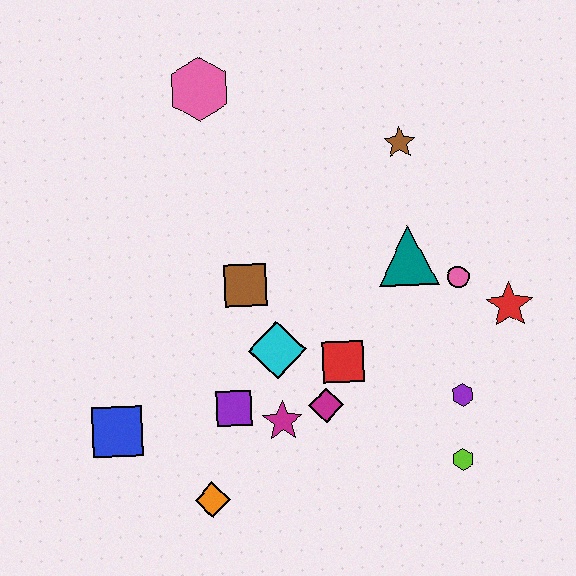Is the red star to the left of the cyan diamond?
No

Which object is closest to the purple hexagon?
The lime hexagon is closest to the purple hexagon.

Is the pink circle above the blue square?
Yes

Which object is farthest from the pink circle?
The blue square is farthest from the pink circle.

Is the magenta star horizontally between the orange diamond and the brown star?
Yes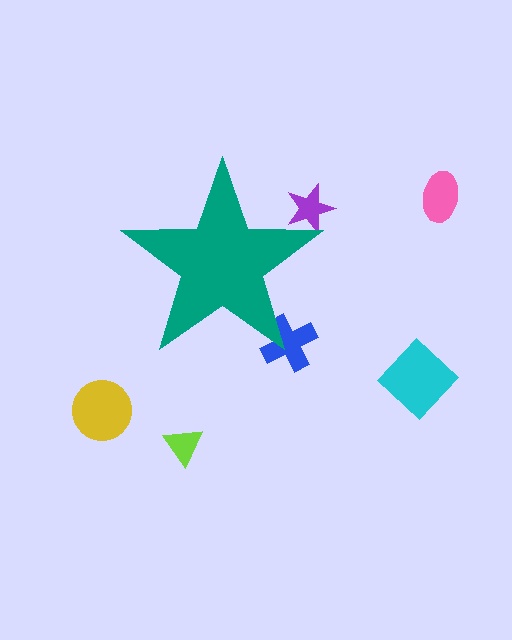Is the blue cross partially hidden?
Yes, the blue cross is partially hidden behind the teal star.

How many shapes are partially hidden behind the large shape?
2 shapes are partially hidden.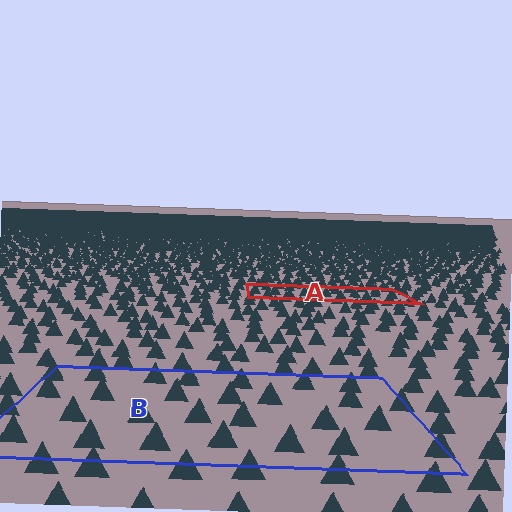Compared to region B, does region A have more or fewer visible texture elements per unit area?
Region A has more texture elements per unit area — they are packed more densely because it is farther away.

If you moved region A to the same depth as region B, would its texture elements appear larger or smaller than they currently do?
They would appear larger. At a closer depth, the same texture elements are projected at a bigger on-screen size.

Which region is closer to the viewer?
Region B is closer. The texture elements there are larger and more spread out.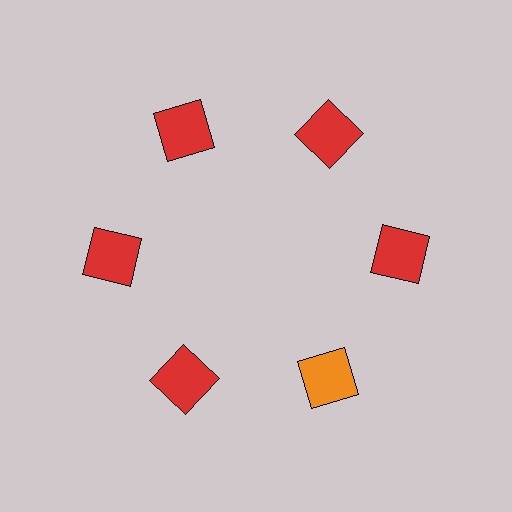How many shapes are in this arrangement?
There are 6 shapes arranged in a ring pattern.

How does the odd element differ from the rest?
It has a different color: orange instead of red.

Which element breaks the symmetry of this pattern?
The orange square at roughly the 5 o'clock position breaks the symmetry. All other shapes are red squares.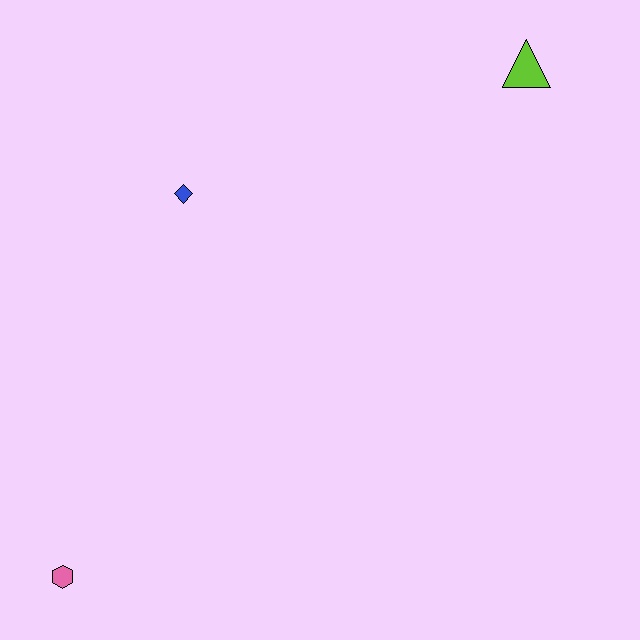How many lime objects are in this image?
There is 1 lime object.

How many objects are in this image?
There are 3 objects.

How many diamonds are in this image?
There is 1 diamond.